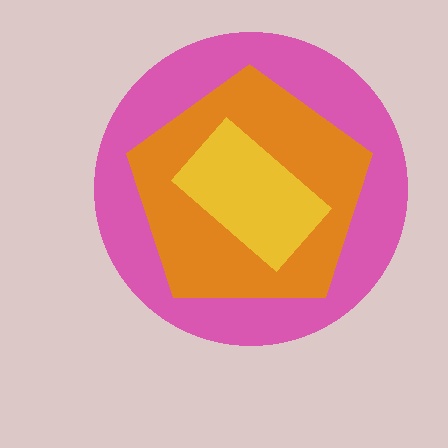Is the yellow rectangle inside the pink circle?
Yes.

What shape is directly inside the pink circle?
The orange pentagon.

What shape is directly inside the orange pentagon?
The yellow rectangle.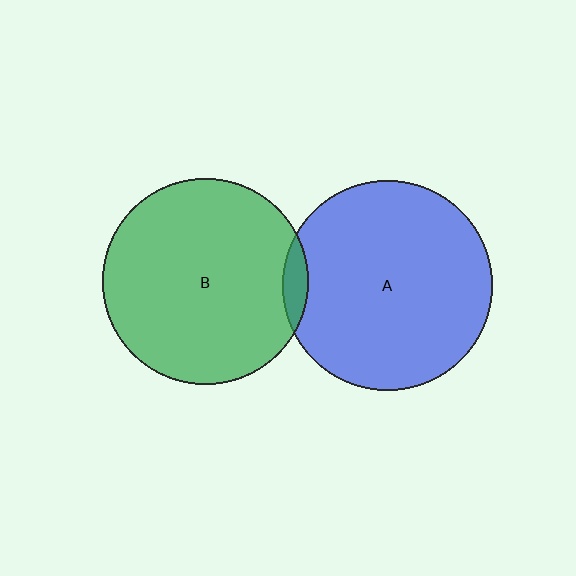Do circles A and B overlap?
Yes.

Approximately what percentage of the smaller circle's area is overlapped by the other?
Approximately 5%.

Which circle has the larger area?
Circle A (blue).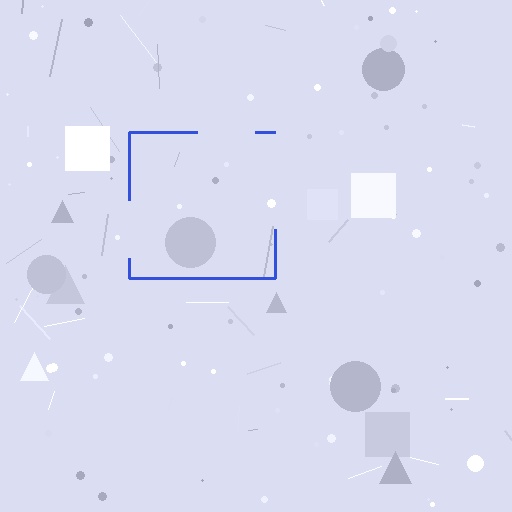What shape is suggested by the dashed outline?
The dashed outline suggests a square.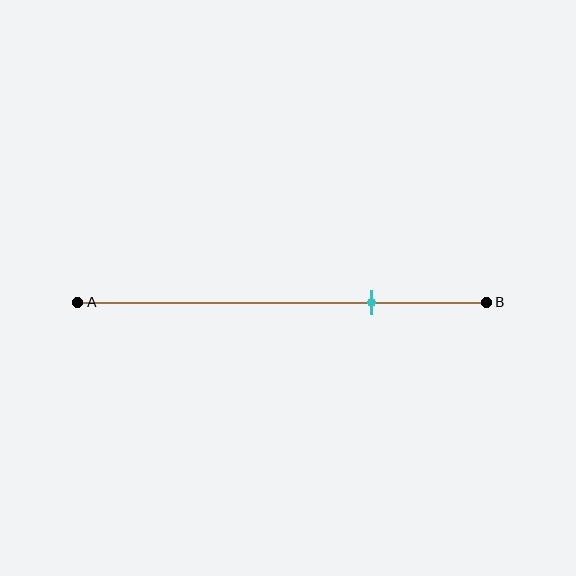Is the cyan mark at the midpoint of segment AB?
No, the mark is at about 70% from A, not at the 50% midpoint.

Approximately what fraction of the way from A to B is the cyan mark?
The cyan mark is approximately 70% of the way from A to B.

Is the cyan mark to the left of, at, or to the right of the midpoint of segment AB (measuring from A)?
The cyan mark is to the right of the midpoint of segment AB.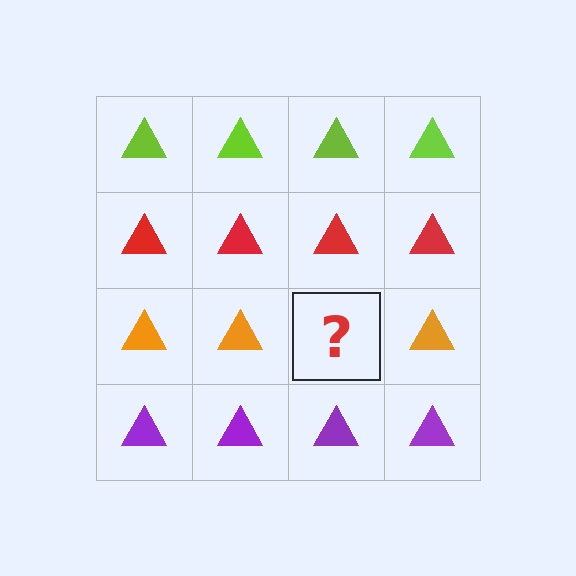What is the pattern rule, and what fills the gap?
The rule is that each row has a consistent color. The gap should be filled with an orange triangle.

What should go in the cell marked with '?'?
The missing cell should contain an orange triangle.